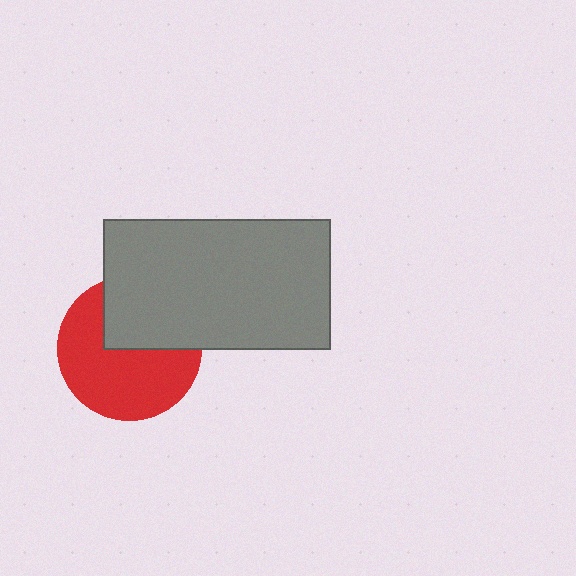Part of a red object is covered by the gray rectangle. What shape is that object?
It is a circle.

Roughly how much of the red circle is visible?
About half of it is visible (roughly 63%).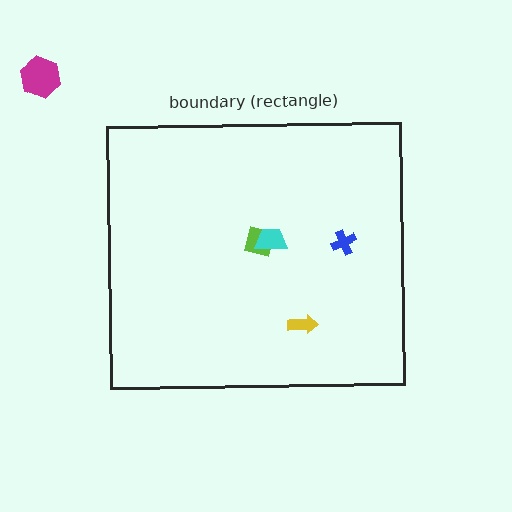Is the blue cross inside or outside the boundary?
Inside.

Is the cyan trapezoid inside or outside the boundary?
Inside.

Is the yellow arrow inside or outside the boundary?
Inside.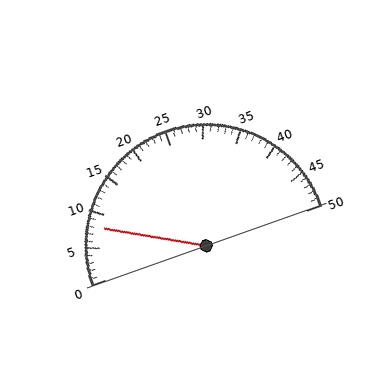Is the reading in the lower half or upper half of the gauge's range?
The reading is in the lower half of the range (0 to 50).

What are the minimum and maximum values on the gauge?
The gauge ranges from 0 to 50.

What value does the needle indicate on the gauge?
The needle indicates approximately 8.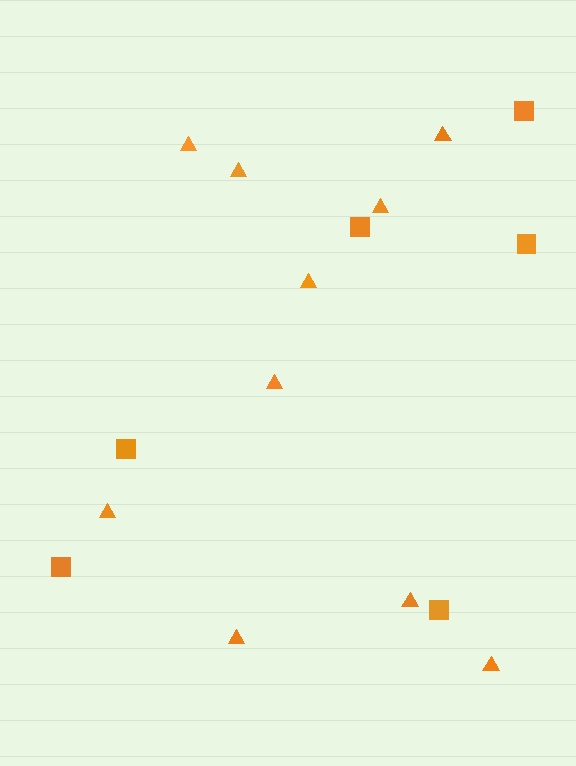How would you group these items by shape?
There are 2 groups: one group of squares (6) and one group of triangles (10).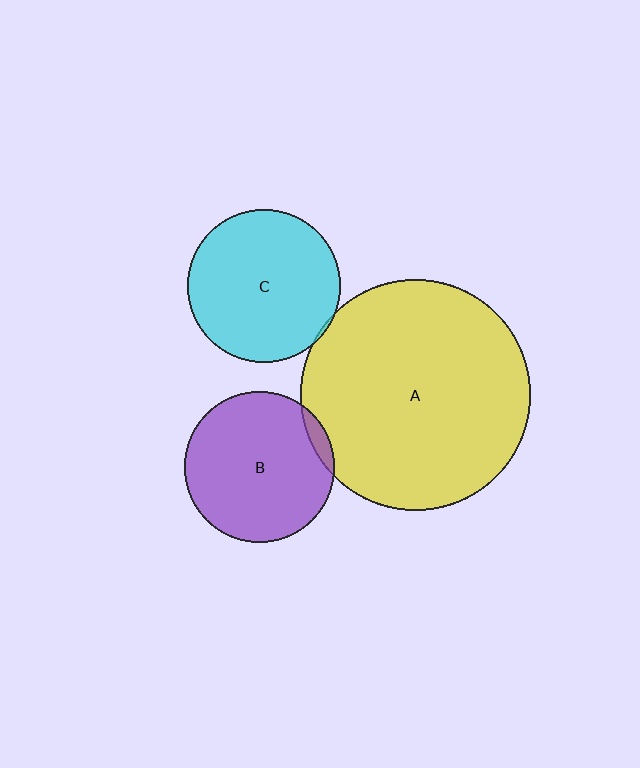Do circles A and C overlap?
Yes.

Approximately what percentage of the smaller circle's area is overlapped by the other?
Approximately 5%.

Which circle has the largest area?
Circle A (yellow).